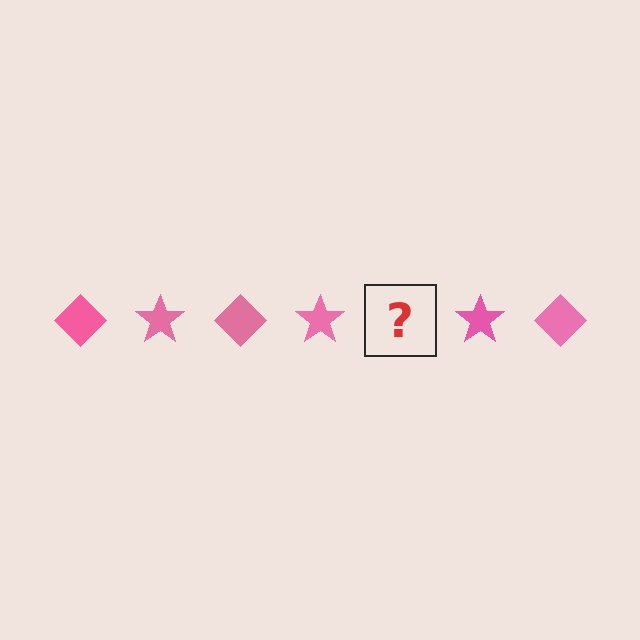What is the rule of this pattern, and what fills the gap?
The rule is that the pattern cycles through diamond, star shapes in pink. The gap should be filled with a pink diamond.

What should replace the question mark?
The question mark should be replaced with a pink diamond.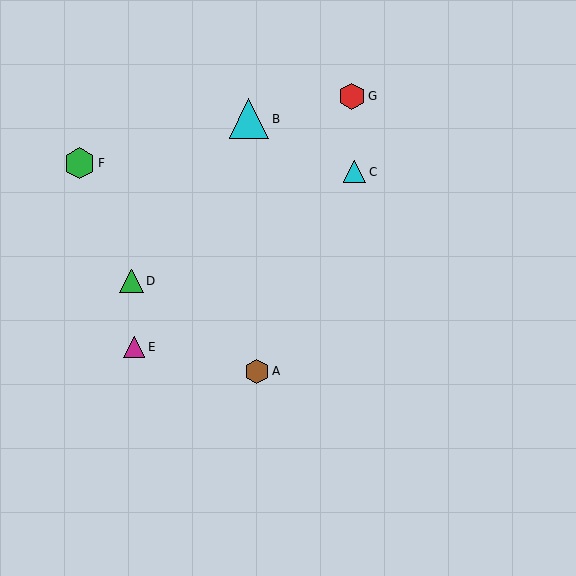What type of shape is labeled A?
Shape A is a brown hexagon.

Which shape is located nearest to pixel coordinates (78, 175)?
The green hexagon (labeled F) at (80, 163) is nearest to that location.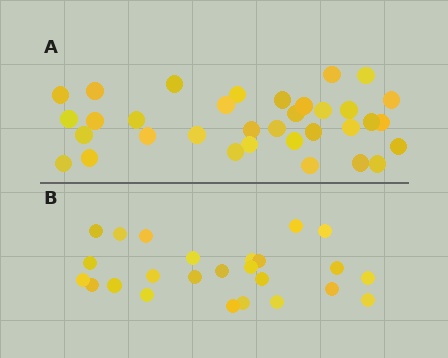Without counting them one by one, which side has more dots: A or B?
Region A (the top region) has more dots.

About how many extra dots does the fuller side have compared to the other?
Region A has roughly 8 or so more dots than region B.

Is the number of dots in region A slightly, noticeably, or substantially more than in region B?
Region A has noticeably more, but not dramatically so. The ratio is roughly 1.4 to 1.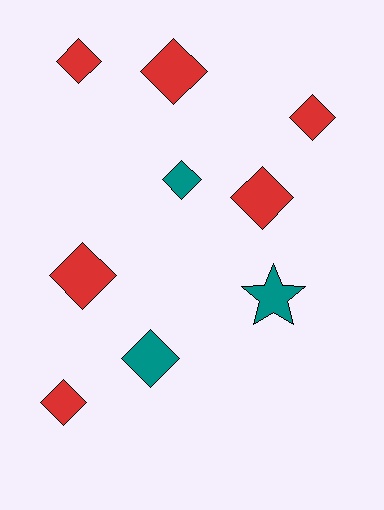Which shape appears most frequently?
Diamond, with 8 objects.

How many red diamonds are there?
There are 6 red diamonds.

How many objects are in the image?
There are 9 objects.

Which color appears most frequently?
Red, with 6 objects.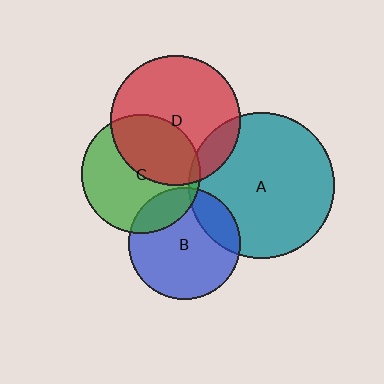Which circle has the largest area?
Circle A (teal).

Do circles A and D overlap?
Yes.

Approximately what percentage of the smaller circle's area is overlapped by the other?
Approximately 15%.